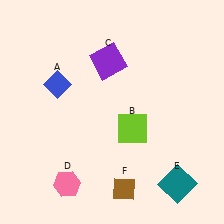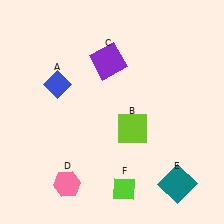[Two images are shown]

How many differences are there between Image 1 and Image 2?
There is 1 difference between the two images.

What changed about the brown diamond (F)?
In Image 1, F is brown. In Image 2, it changed to lime.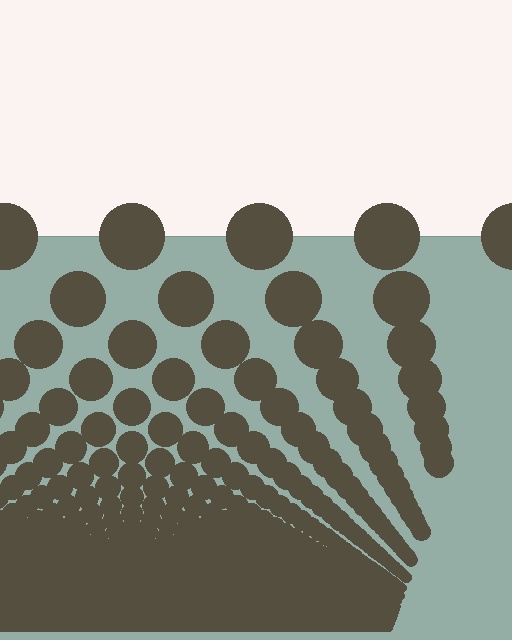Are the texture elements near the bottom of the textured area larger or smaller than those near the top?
Smaller. The gradient is inverted — elements near the bottom are smaller and denser.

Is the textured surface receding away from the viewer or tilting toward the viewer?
The surface appears to tilt toward the viewer. Texture elements get larger and sparser toward the top.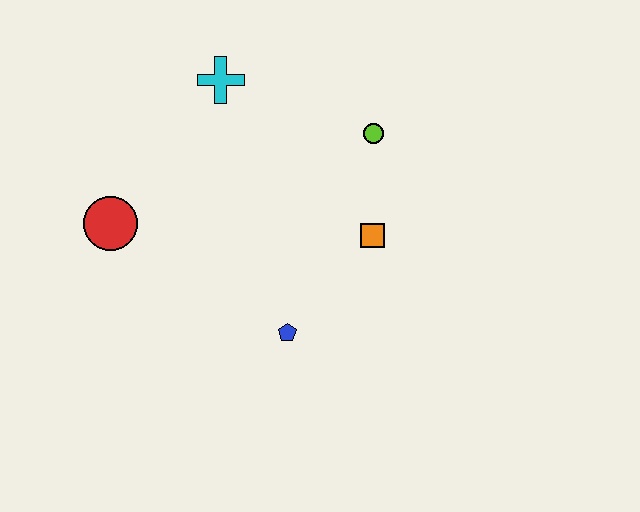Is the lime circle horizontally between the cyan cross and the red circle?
No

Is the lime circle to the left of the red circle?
No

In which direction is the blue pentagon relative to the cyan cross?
The blue pentagon is below the cyan cross.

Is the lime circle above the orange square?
Yes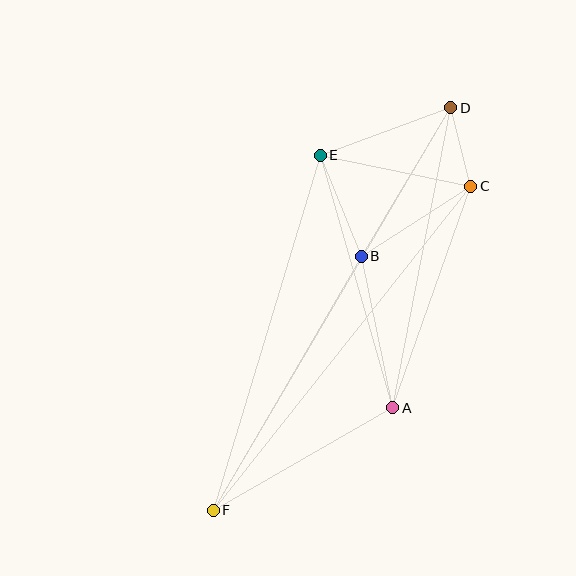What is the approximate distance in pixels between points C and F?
The distance between C and F is approximately 414 pixels.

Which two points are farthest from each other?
Points D and F are farthest from each other.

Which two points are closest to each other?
Points C and D are closest to each other.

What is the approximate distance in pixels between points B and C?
The distance between B and C is approximately 130 pixels.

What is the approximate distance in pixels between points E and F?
The distance between E and F is approximately 371 pixels.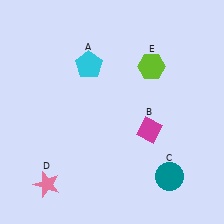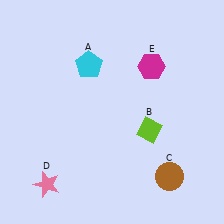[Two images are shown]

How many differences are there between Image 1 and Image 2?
There are 3 differences between the two images.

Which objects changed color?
B changed from magenta to lime. C changed from teal to brown. E changed from lime to magenta.